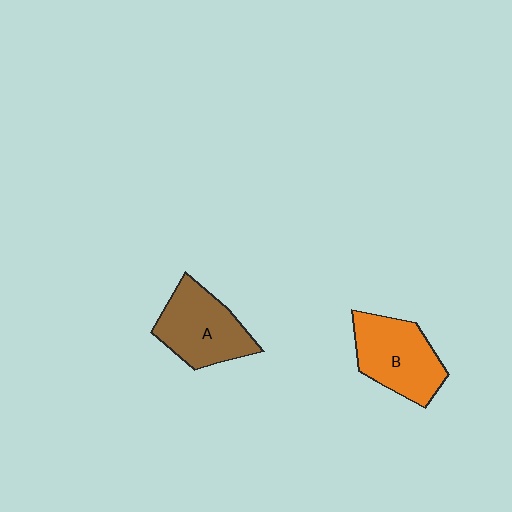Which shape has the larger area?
Shape B (orange).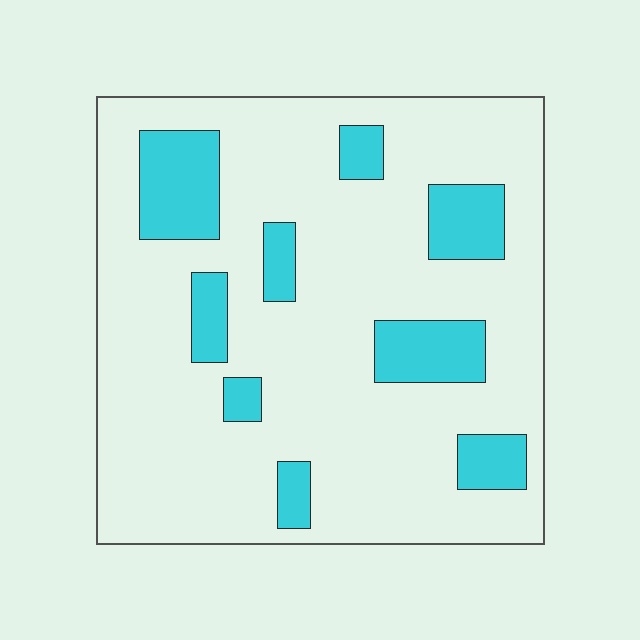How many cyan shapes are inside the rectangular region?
9.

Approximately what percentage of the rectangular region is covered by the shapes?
Approximately 20%.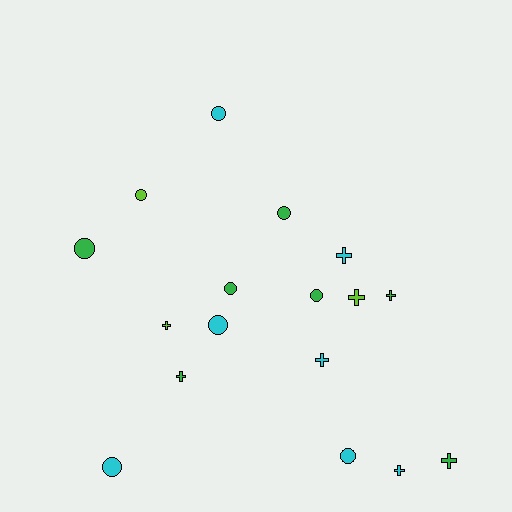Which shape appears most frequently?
Circle, with 9 objects.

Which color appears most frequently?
Cyan, with 7 objects.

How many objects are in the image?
There are 17 objects.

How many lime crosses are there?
There are 2 lime crosses.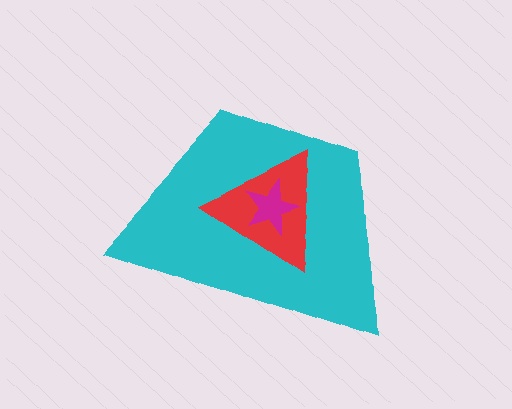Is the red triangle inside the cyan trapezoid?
Yes.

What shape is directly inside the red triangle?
The magenta star.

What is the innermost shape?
The magenta star.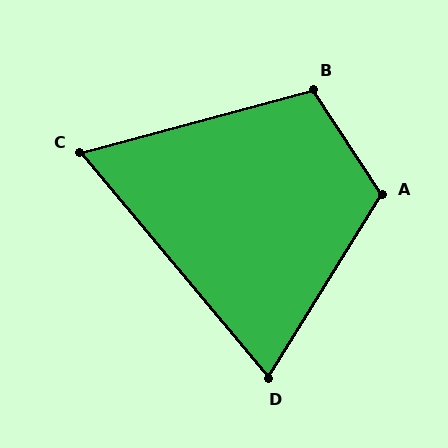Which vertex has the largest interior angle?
A, at approximately 115 degrees.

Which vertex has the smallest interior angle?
C, at approximately 65 degrees.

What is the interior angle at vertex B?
Approximately 108 degrees (obtuse).